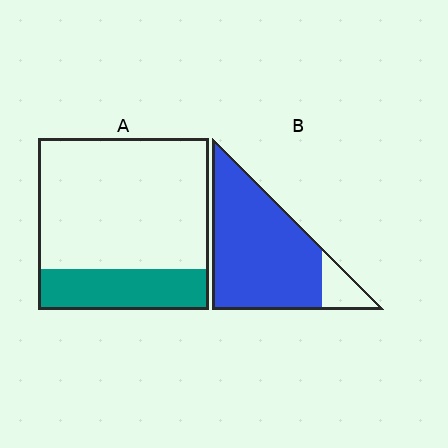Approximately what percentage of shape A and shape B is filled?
A is approximately 25% and B is approximately 85%.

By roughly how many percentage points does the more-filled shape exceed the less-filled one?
By roughly 65 percentage points (B over A).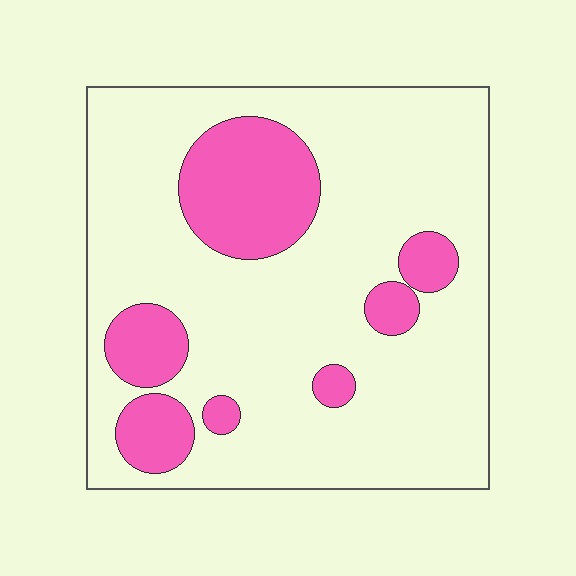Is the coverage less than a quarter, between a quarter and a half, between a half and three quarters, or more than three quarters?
Less than a quarter.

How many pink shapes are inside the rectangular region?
7.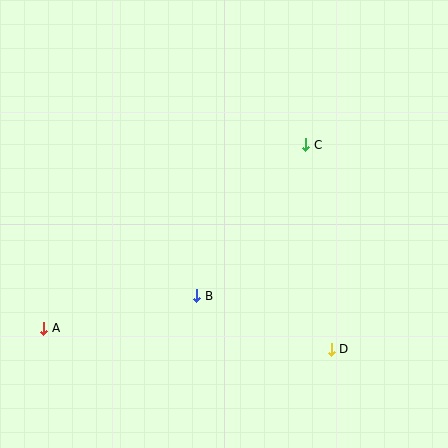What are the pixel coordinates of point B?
Point B is at (197, 296).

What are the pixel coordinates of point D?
Point D is at (331, 349).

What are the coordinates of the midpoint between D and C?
The midpoint between D and C is at (319, 247).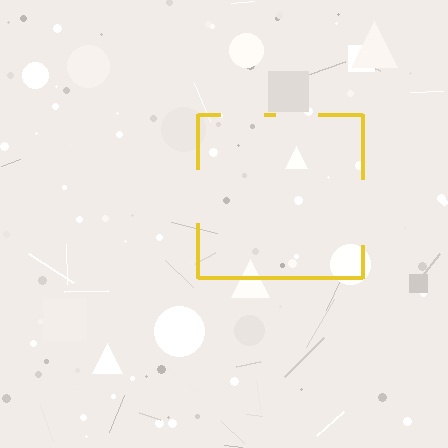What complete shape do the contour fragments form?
The contour fragments form a square.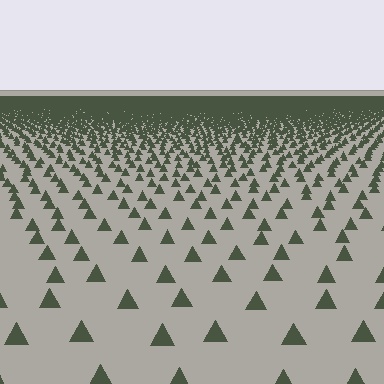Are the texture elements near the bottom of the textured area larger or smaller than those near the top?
Larger. Near the bottom, elements are closer to the viewer and appear at a bigger on-screen size.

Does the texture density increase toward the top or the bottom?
Density increases toward the top.